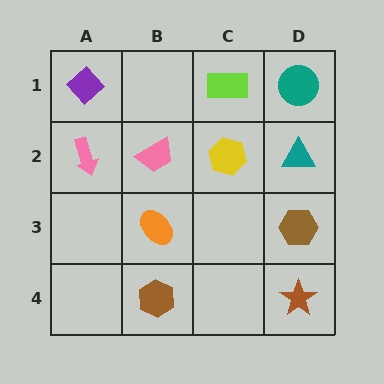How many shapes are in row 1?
3 shapes.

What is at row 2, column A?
A pink arrow.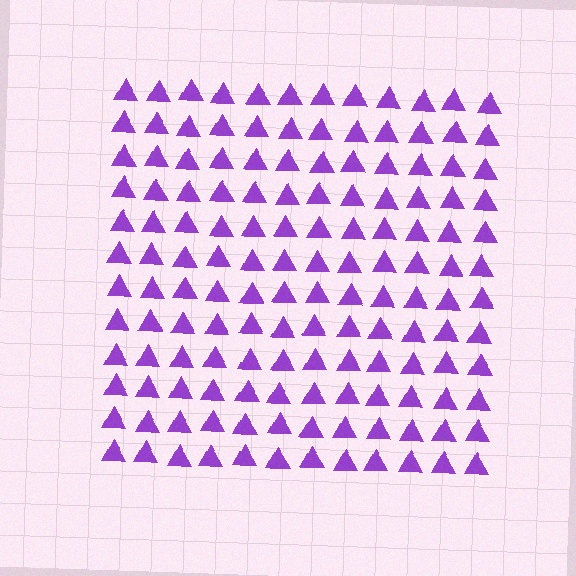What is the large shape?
The large shape is a square.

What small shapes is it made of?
It is made of small triangles.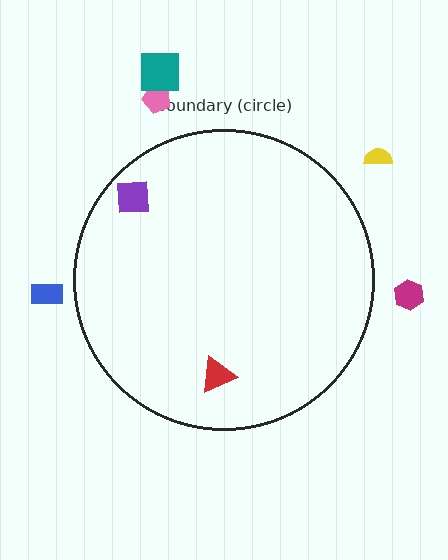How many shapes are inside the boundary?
2 inside, 5 outside.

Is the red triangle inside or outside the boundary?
Inside.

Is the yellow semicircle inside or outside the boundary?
Outside.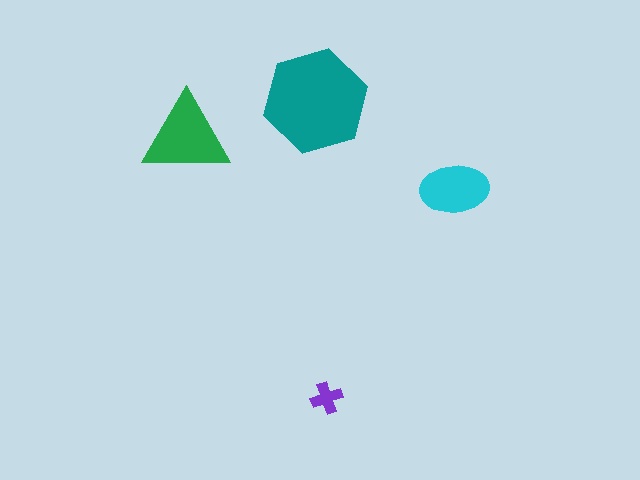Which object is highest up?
The teal hexagon is topmost.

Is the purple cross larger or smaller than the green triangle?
Smaller.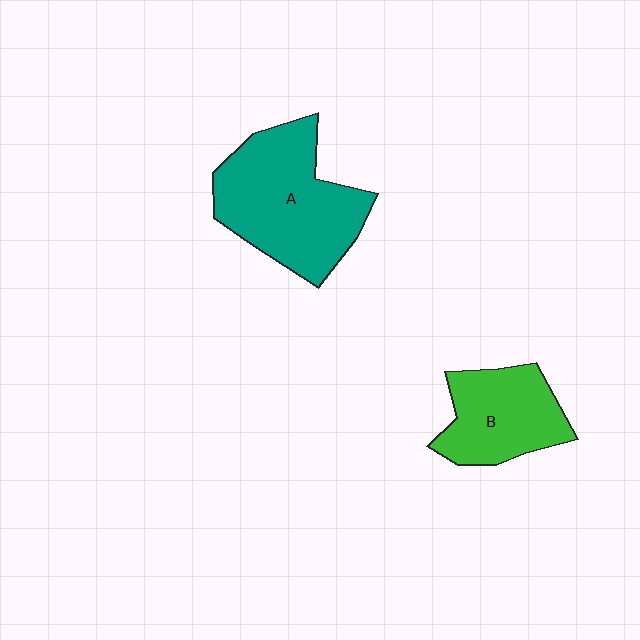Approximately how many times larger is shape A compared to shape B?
Approximately 1.6 times.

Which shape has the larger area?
Shape A (teal).